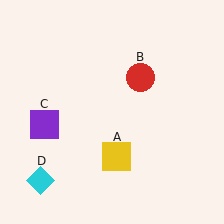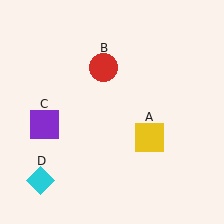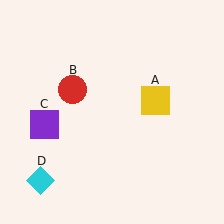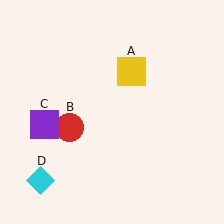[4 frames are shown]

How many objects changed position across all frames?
2 objects changed position: yellow square (object A), red circle (object B).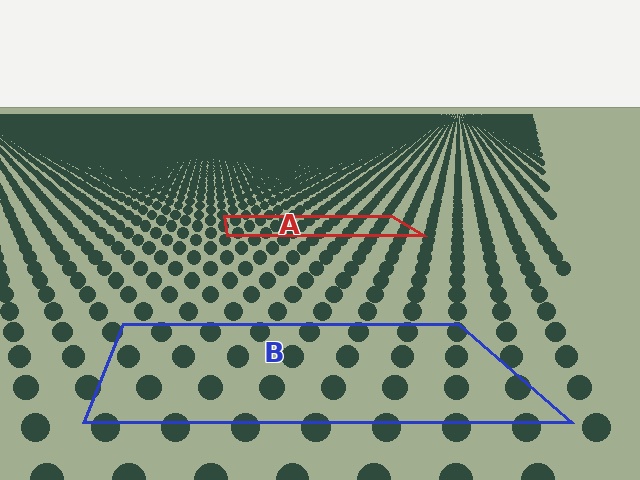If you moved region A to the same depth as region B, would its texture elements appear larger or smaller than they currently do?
They would appear larger. At a closer depth, the same texture elements are projected at a bigger on-screen size.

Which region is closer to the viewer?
Region B is closer. The texture elements there are larger and more spread out.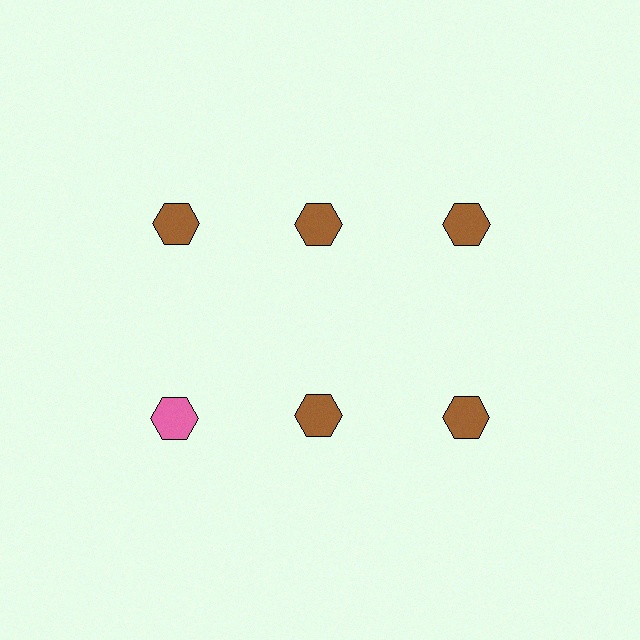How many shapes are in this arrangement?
There are 6 shapes arranged in a grid pattern.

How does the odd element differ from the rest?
It has a different color: pink instead of brown.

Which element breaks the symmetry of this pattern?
The pink hexagon in the second row, leftmost column breaks the symmetry. All other shapes are brown hexagons.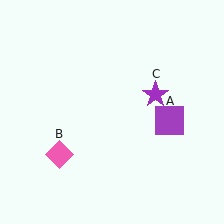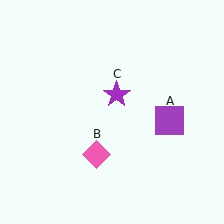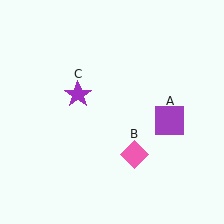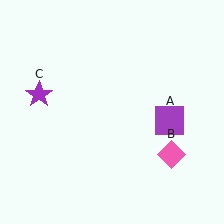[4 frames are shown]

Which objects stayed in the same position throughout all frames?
Purple square (object A) remained stationary.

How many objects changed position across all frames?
2 objects changed position: pink diamond (object B), purple star (object C).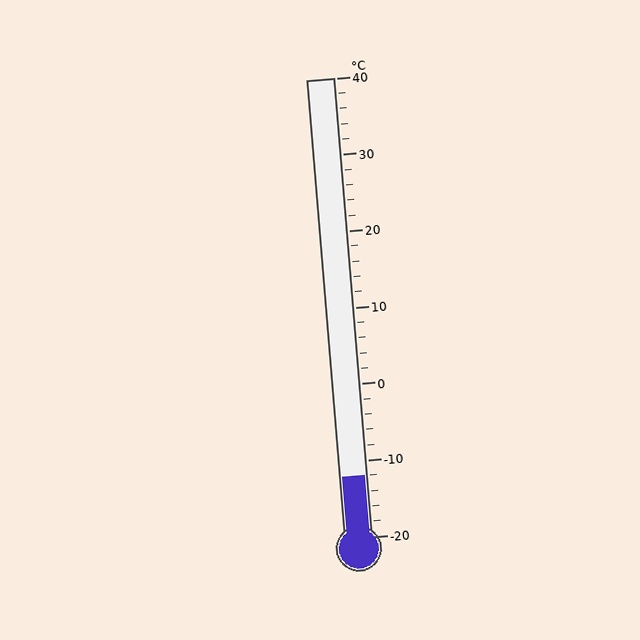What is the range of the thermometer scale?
The thermometer scale ranges from -20°C to 40°C.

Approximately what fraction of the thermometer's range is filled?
The thermometer is filled to approximately 15% of its range.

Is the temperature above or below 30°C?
The temperature is below 30°C.